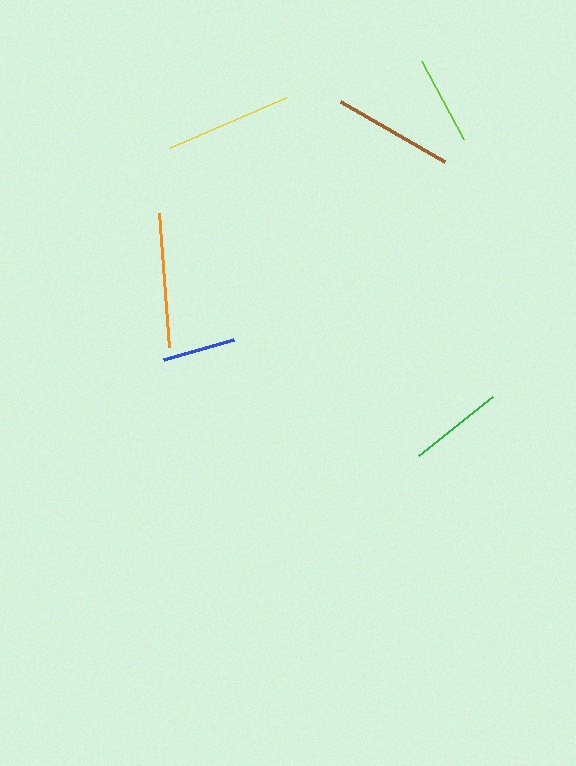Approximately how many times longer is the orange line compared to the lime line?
The orange line is approximately 1.5 times the length of the lime line.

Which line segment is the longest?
The orange line is the longest at approximately 134 pixels.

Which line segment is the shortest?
The blue line is the shortest at approximately 72 pixels.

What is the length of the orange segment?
The orange segment is approximately 134 pixels long.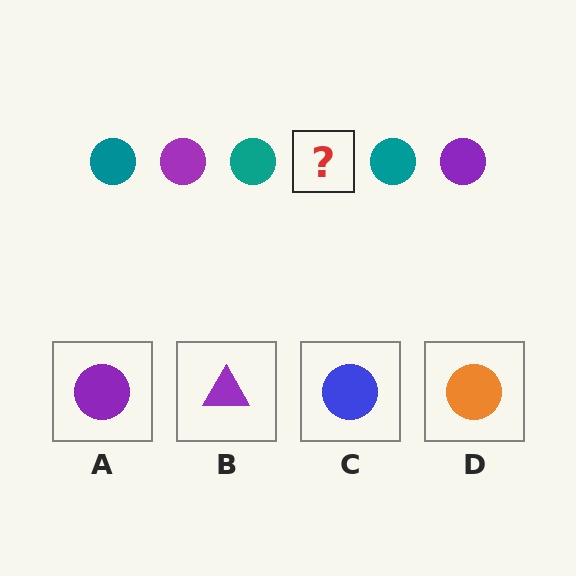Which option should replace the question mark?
Option A.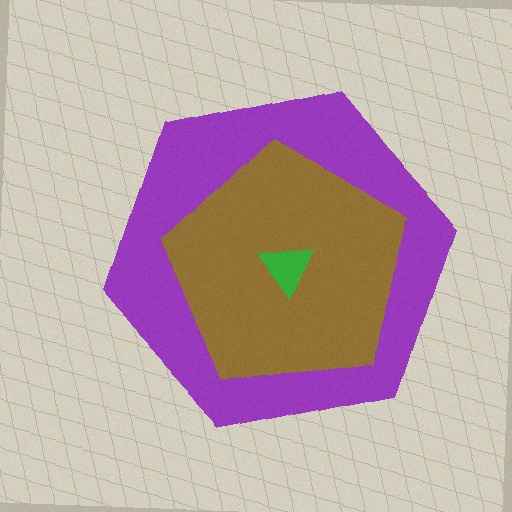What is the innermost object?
The green triangle.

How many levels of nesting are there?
3.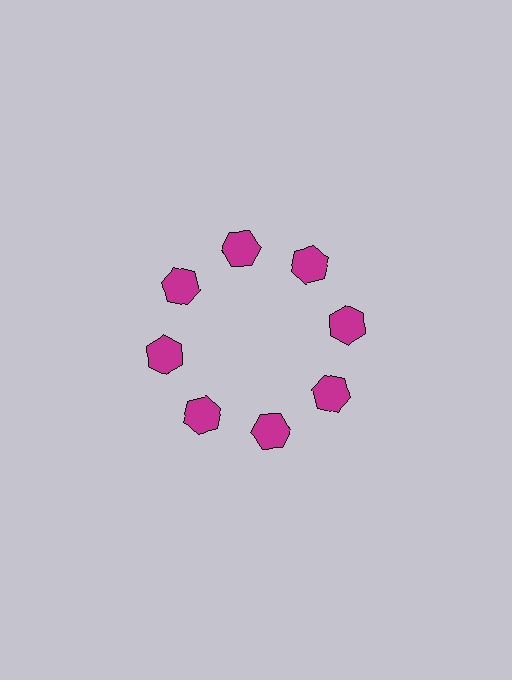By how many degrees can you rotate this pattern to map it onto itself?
The pattern maps onto itself every 45 degrees of rotation.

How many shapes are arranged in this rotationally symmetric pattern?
There are 8 shapes, arranged in 8 groups of 1.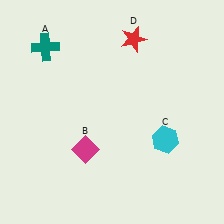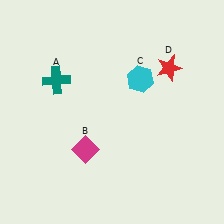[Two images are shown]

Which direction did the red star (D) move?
The red star (D) moved right.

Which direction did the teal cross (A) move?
The teal cross (A) moved down.